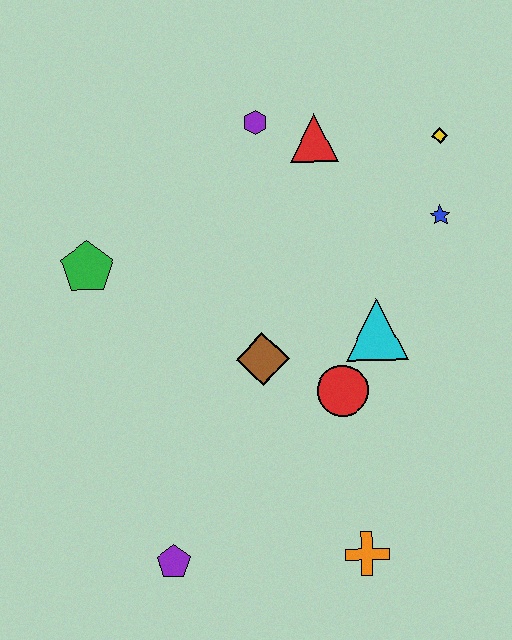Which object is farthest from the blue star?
The purple pentagon is farthest from the blue star.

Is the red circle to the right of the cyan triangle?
No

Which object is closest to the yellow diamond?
The blue star is closest to the yellow diamond.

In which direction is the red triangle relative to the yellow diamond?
The red triangle is to the left of the yellow diamond.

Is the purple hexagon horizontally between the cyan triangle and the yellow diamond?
No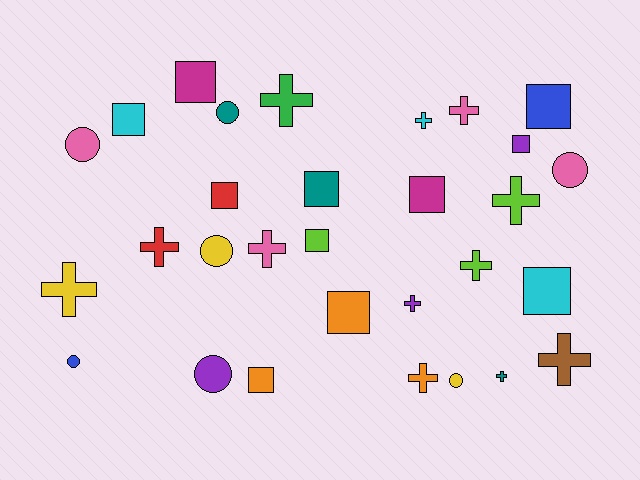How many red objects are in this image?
There are 2 red objects.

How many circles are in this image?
There are 7 circles.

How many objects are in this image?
There are 30 objects.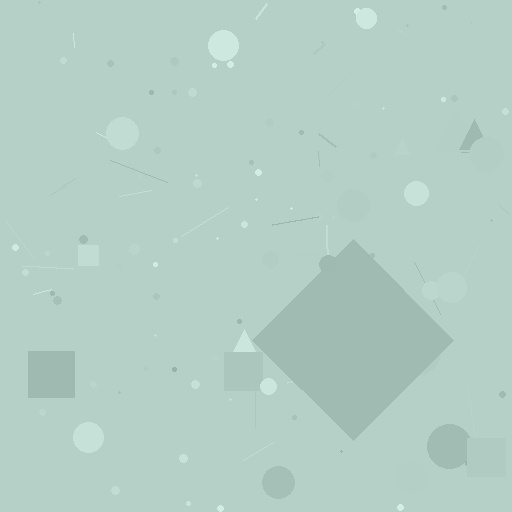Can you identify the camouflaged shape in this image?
The camouflaged shape is a diamond.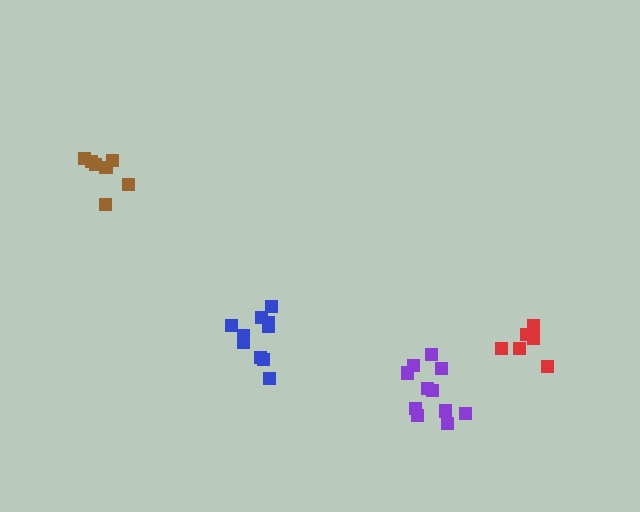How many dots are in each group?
Group 1: 7 dots, Group 2: 10 dots, Group 3: 6 dots, Group 4: 11 dots (34 total).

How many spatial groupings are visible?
There are 4 spatial groupings.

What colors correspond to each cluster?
The clusters are colored: brown, blue, red, purple.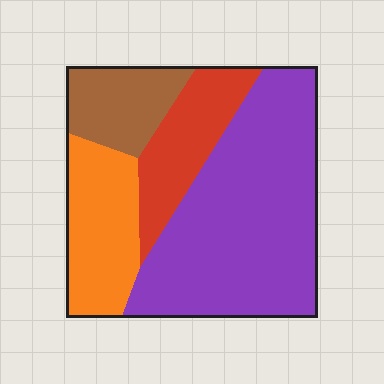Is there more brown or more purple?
Purple.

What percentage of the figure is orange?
Orange takes up less than a quarter of the figure.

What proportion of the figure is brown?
Brown takes up less than a quarter of the figure.